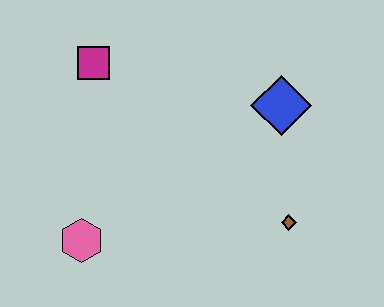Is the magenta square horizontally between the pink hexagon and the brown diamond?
Yes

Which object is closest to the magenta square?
The pink hexagon is closest to the magenta square.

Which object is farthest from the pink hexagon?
The blue diamond is farthest from the pink hexagon.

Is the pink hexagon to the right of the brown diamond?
No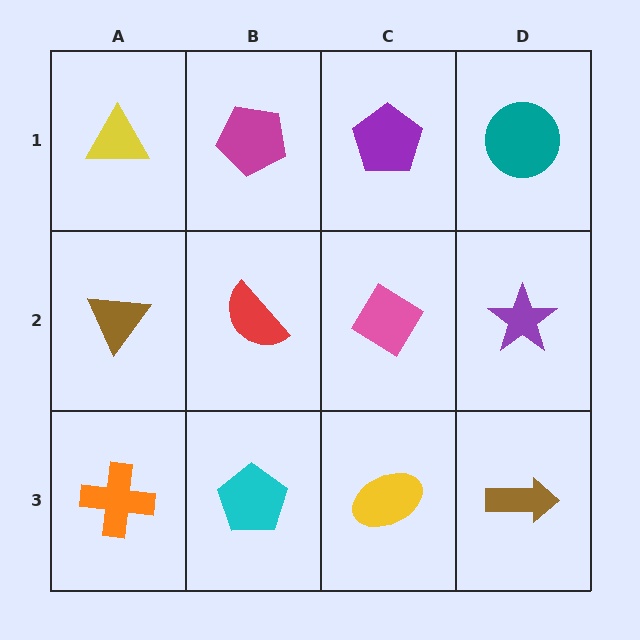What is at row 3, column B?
A cyan pentagon.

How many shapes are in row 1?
4 shapes.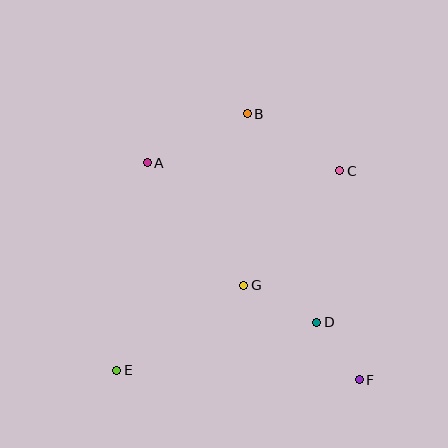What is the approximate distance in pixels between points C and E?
The distance between C and E is approximately 299 pixels.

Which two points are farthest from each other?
Points A and F are farthest from each other.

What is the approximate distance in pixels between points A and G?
The distance between A and G is approximately 156 pixels.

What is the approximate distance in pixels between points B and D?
The distance between B and D is approximately 220 pixels.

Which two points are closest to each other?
Points D and F are closest to each other.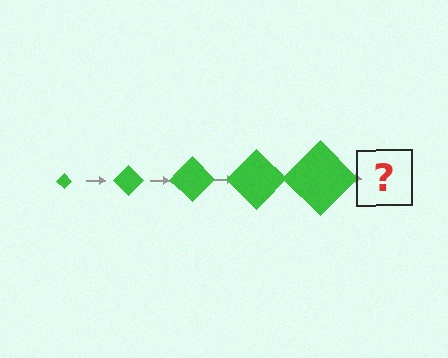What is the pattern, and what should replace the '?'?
The pattern is that the diamond gets progressively larger each step. The '?' should be a green diamond, larger than the previous one.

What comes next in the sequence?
The next element should be a green diamond, larger than the previous one.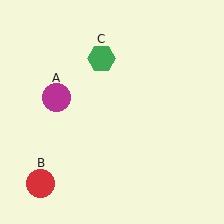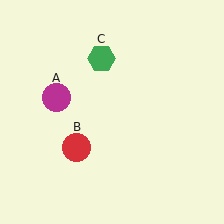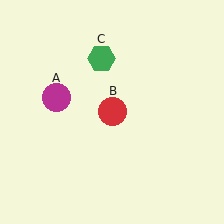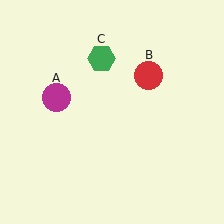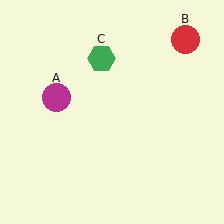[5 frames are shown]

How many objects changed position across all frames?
1 object changed position: red circle (object B).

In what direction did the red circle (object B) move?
The red circle (object B) moved up and to the right.